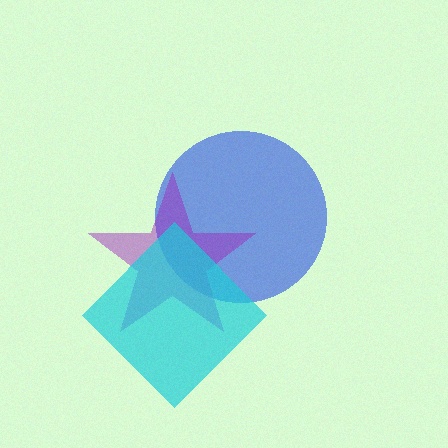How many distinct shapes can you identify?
There are 3 distinct shapes: a blue circle, a purple star, a cyan diamond.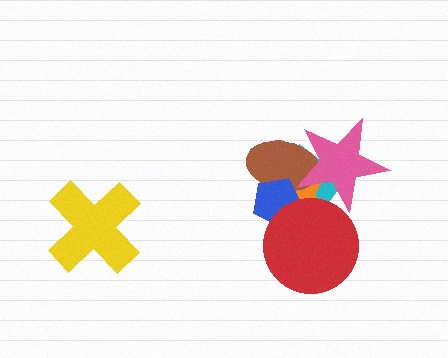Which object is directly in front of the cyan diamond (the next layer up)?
The orange star is directly in front of the cyan diamond.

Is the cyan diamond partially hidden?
Yes, it is partially covered by another shape.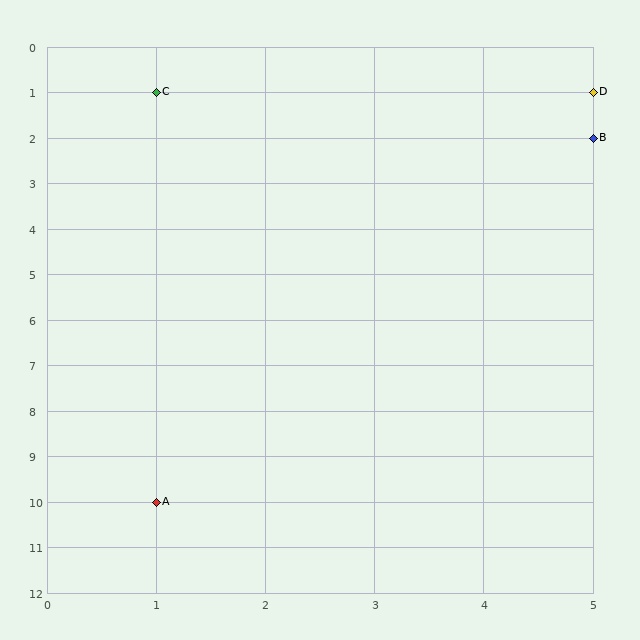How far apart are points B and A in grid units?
Points B and A are 4 columns and 8 rows apart (about 8.9 grid units diagonally).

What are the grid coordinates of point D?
Point D is at grid coordinates (5, 1).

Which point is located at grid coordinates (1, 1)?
Point C is at (1, 1).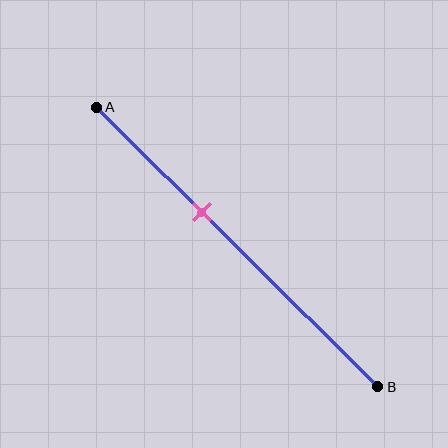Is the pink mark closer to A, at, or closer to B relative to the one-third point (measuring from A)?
The pink mark is closer to point B than the one-third point of segment AB.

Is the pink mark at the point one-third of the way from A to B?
No, the mark is at about 40% from A, not at the 33% one-third point.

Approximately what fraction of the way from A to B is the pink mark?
The pink mark is approximately 40% of the way from A to B.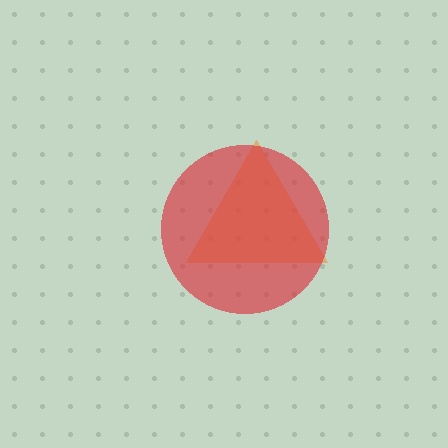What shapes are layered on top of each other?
The layered shapes are: an orange triangle, a red circle.